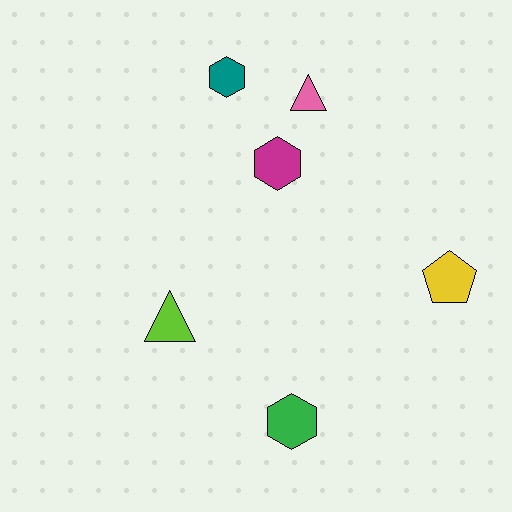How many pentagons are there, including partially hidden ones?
There is 1 pentagon.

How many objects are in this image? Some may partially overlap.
There are 6 objects.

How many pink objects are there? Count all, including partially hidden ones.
There is 1 pink object.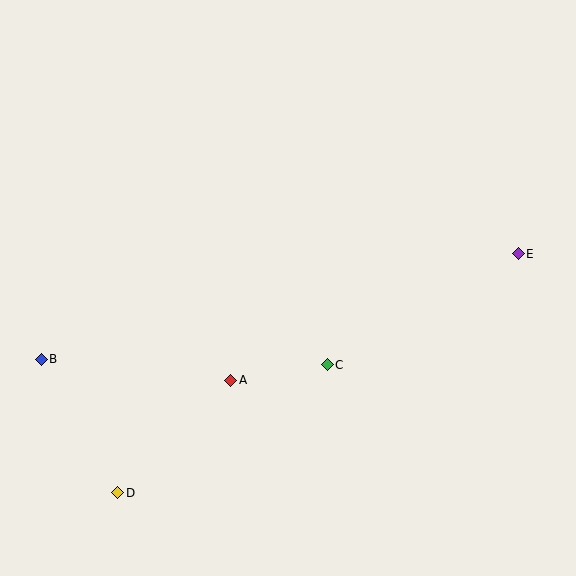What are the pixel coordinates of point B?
Point B is at (41, 360).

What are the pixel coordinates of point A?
Point A is at (231, 380).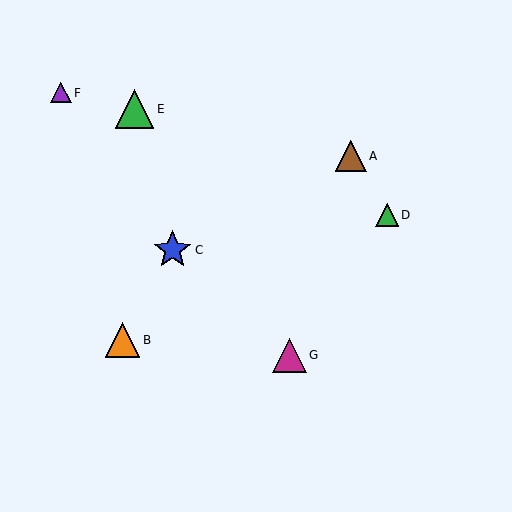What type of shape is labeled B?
Shape B is an orange triangle.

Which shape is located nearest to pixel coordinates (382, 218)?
The green triangle (labeled D) at (387, 215) is nearest to that location.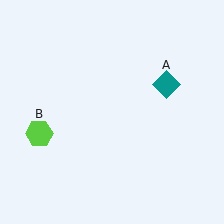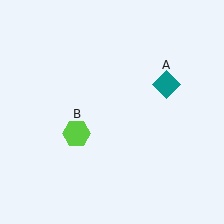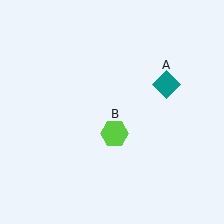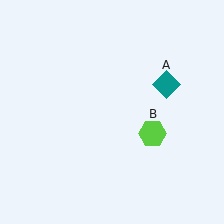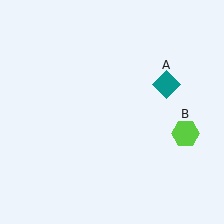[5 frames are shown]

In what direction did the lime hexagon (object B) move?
The lime hexagon (object B) moved right.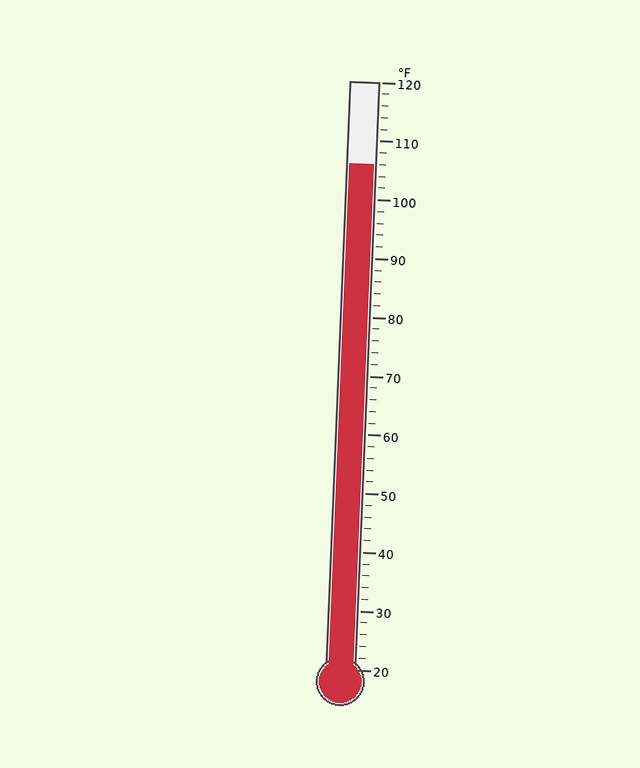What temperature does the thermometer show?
The thermometer shows approximately 106°F.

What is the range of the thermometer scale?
The thermometer scale ranges from 20°F to 120°F.